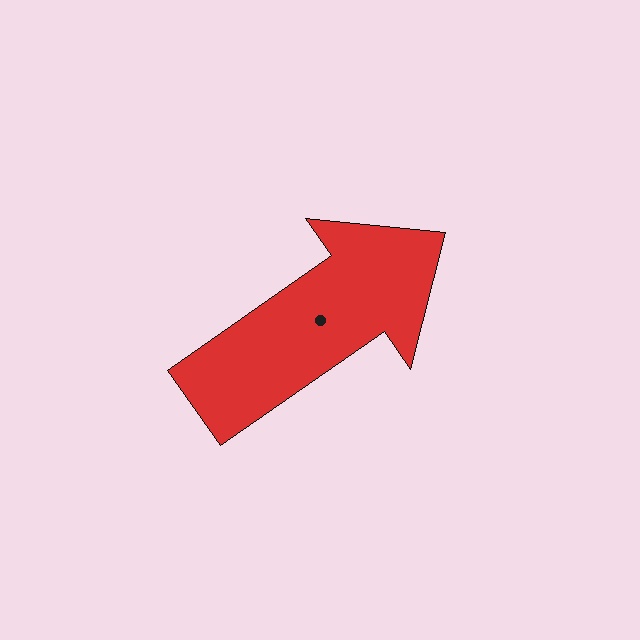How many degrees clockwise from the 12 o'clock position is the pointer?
Approximately 55 degrees.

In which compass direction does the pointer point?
Northeast.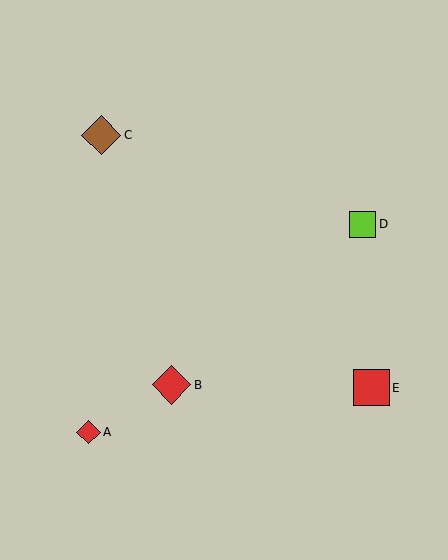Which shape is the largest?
The brown diamond (labeled C) is the largest.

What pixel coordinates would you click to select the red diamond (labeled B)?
Click at (172, 385) to select the red diamond B.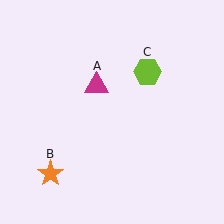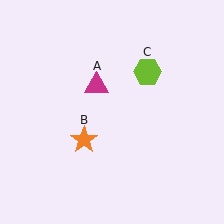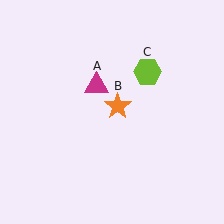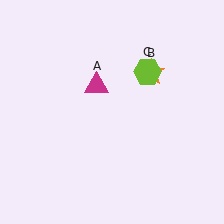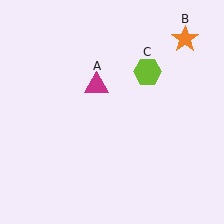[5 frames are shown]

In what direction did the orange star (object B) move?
The orange star (object B) moved up and to the right.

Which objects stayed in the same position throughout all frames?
Magenta triangle (object A) and lime hexagon (object C) remained stationary.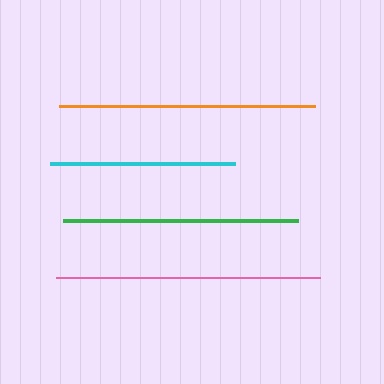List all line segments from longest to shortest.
From longest to shortest: pink, orange, green, cyan.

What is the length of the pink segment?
The pink segment is approximately 264 pixels long.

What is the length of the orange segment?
The orange segment is approximately 256 pixels long.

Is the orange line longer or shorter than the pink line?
The pink line is longer than the orange line.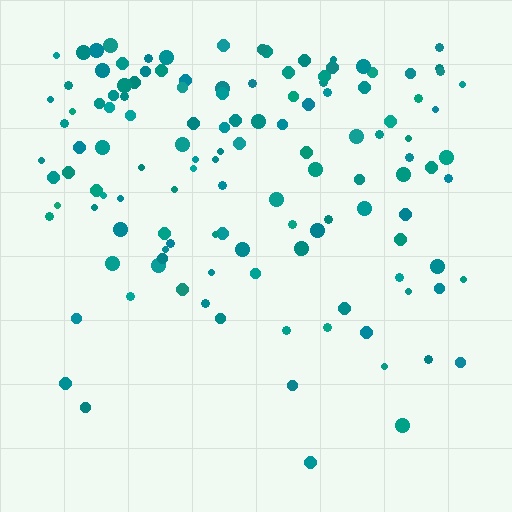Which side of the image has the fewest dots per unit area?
The bottom.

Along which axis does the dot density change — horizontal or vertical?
Vertical.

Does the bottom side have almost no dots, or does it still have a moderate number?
Still a moderate number, just noticeably fewer than the top.